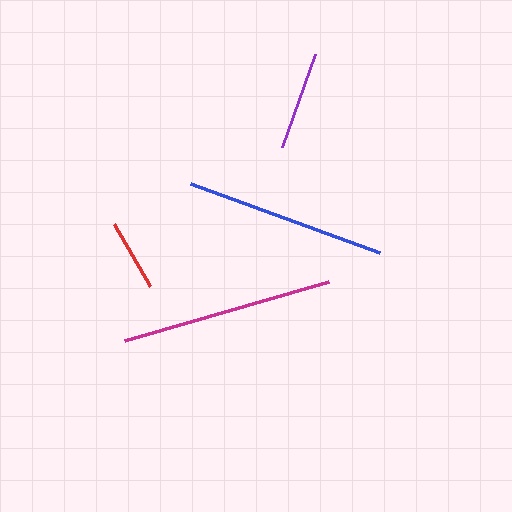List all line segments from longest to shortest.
From longest to shortest: magenta, blue, purple, red.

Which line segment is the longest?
The magenta line is the longest at approximately 212 pixels.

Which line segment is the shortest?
The red line is the shortest at approximately 71 pixels.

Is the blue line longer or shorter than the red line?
The blue line is longer than the red line.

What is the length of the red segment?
The red segment is approximately 71 pixels long.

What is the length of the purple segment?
The purple segment is approximately 98 pixels long.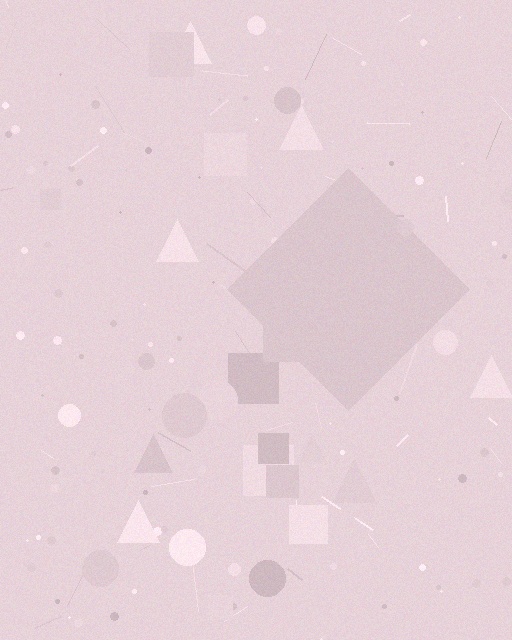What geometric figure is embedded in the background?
A diamond is embedded in the background.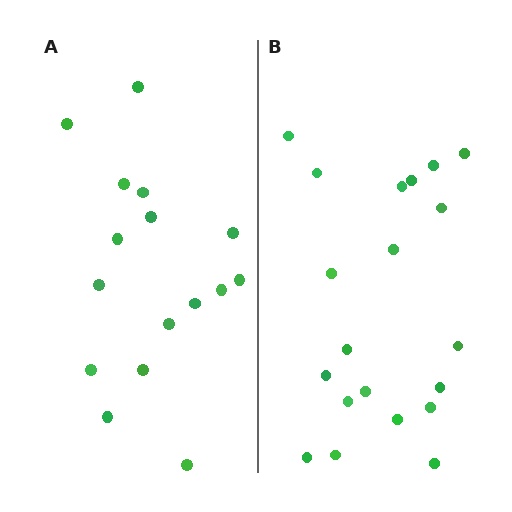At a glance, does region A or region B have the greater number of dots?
Region B (the right region) has more dots.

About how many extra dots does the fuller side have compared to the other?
Region B has about 4 more dots than region A.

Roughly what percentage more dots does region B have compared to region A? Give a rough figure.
About 25% more.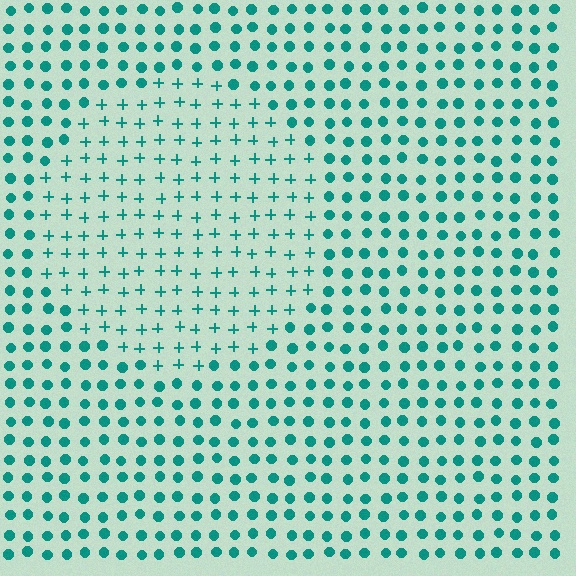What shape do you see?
I see a circle.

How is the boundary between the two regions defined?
The boundary is defined by a change in element shape: plus signs inside vs. circles outside. All elements share the same color and spacing.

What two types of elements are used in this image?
The image uses plus signs inside the circle region and circles outside it.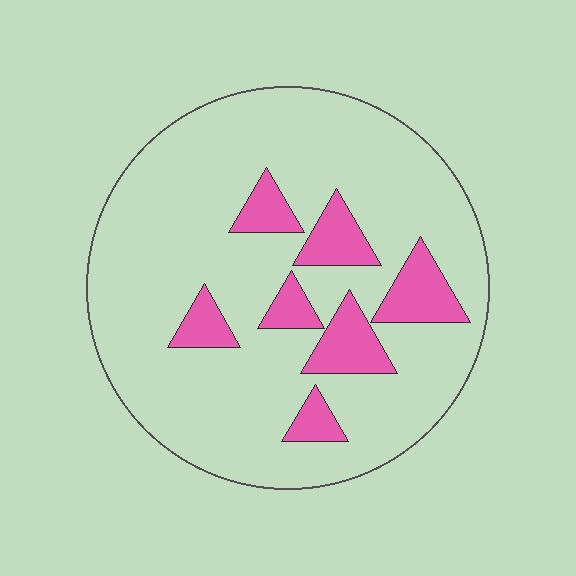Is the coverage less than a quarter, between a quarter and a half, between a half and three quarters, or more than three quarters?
Less than a quarter.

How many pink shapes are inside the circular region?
7.